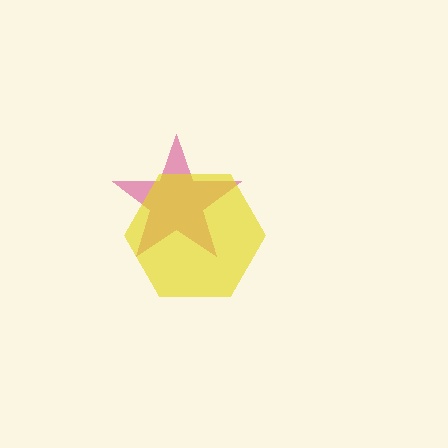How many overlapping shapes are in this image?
There are 2 overlapping shapes in the image.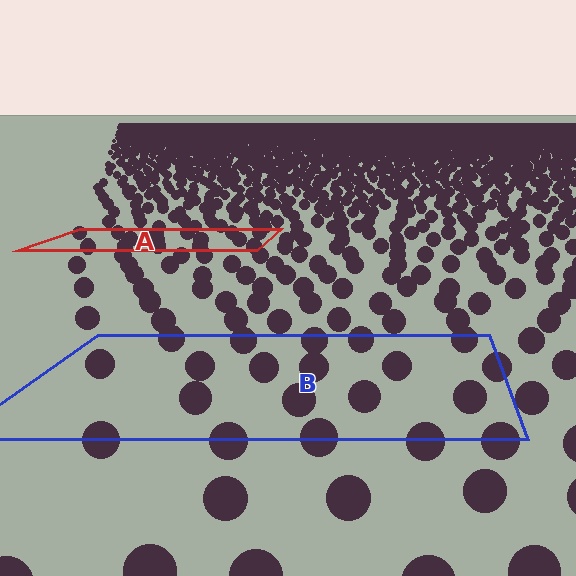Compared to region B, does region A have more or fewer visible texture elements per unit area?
Region A has more texture elements per unit area — they are packed more densely because it is farther away.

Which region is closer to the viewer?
Region B is closer. The texture elements there are larger and more spread out.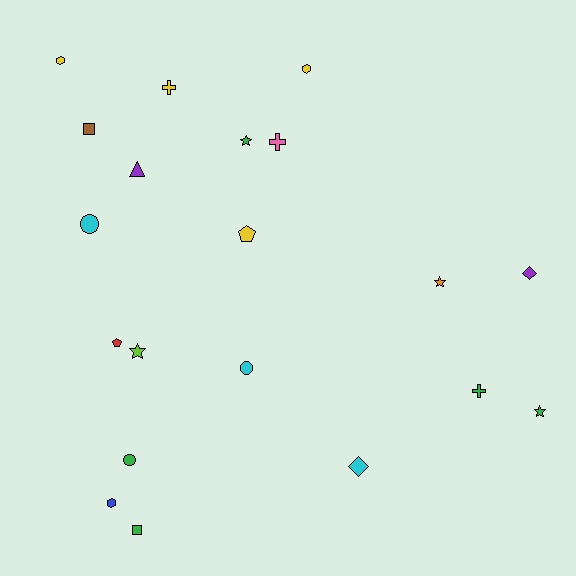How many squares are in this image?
There are 2 squares.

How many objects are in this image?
There are 20 objects.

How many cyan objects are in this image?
There are 3 cyan objects.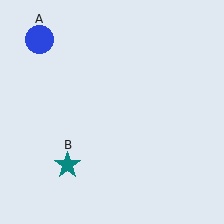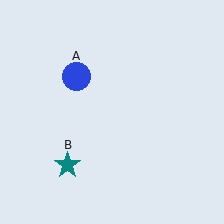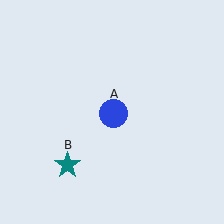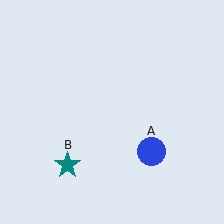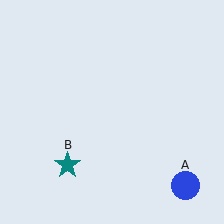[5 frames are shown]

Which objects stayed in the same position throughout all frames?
Teal star (object B) remained stationary.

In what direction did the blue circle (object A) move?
The blue circle (object A) moved down and to the right.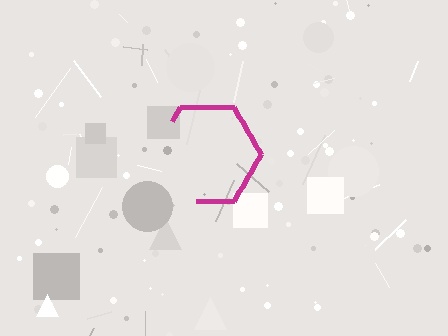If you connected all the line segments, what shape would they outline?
They would outline a hexagon.